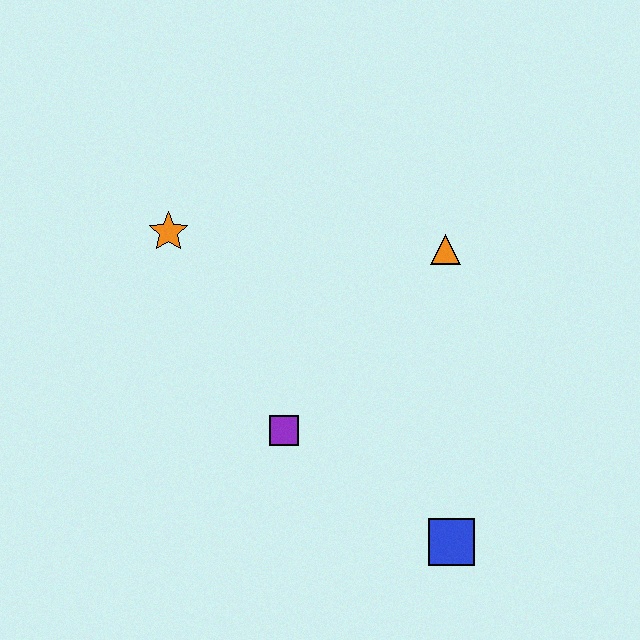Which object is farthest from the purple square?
The orange triangle is farthest from the purple square.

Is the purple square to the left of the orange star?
No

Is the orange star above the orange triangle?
Yes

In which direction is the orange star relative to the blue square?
The orange star is above the blue square.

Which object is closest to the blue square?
The purple square is closest to the blue square.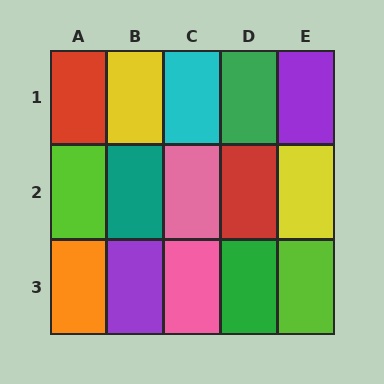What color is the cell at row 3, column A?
Orange.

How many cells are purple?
2 cells are purple.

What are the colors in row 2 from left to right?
Lime, teal, pink, red, yellow.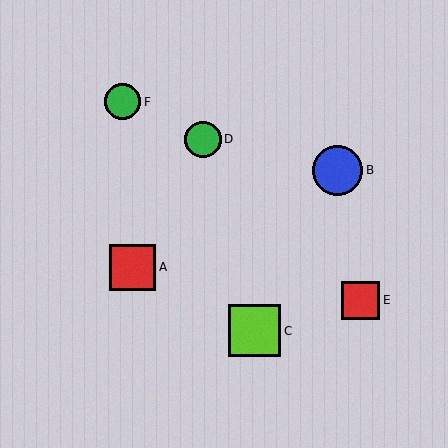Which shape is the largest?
The lime square (labeled C) is the largest.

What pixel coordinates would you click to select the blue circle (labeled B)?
Click at (338, 170) to select the blue circle B.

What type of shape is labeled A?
Shape A is a red square.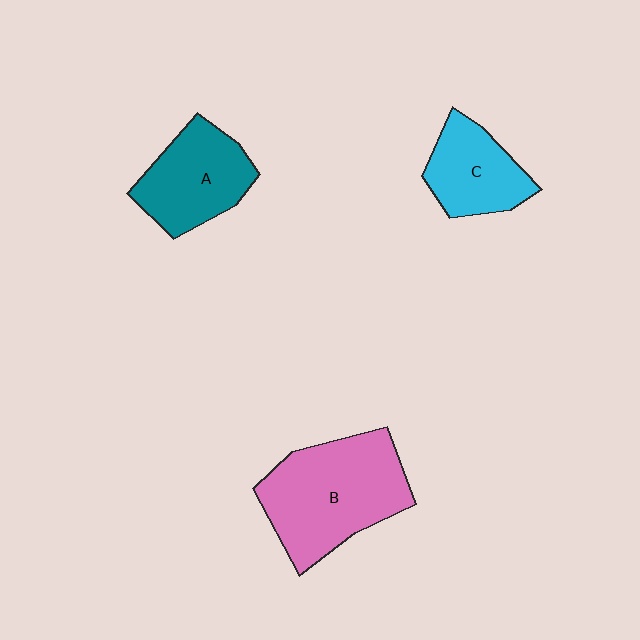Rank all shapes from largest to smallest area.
From largest to smallest: B (pink), A (teal), C (cyan).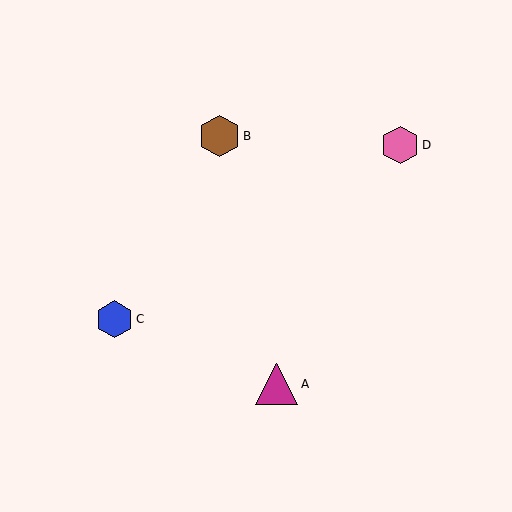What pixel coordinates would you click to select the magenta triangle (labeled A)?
Click at (277, 384) to select the magenta triangle A.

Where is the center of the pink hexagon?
The center of the pink hexagon is at (400, 145).